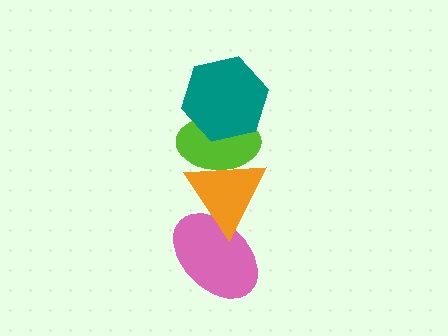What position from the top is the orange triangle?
The orange triangle is 3rd from the top.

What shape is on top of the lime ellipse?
The teal hexagon is on top of the lime ellipse.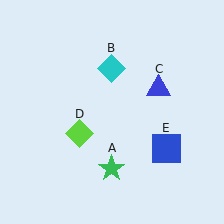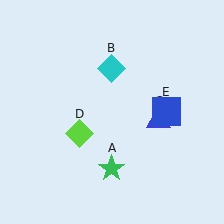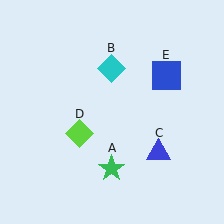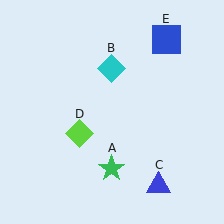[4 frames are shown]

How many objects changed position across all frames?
2 objects changed position: blue triangle (object C), blue square (object E).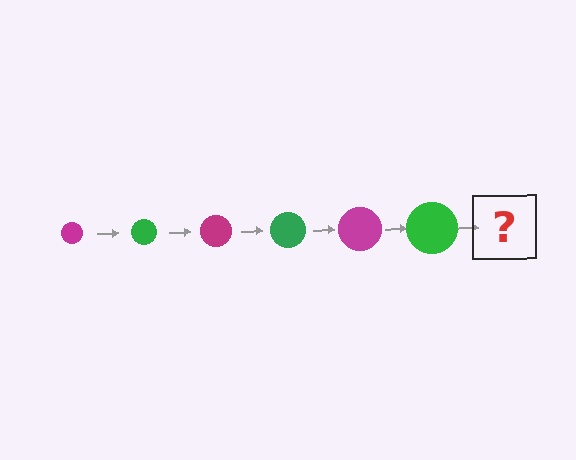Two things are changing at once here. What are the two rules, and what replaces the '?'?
The two rules are that the circle grows larger each step and the color cycles through magenta and green. The '?' should be a magenta circle, larger than the previous one.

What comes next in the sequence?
The next element should be a magenta circle, larger than the previous one.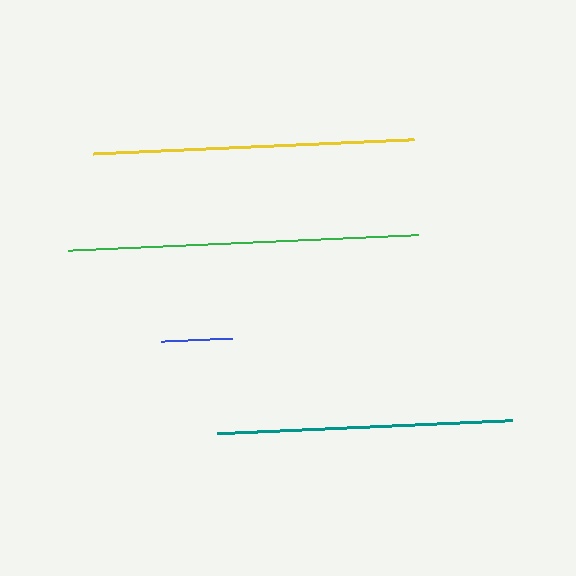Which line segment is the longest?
The green line is the longest at approximately 350 pixels.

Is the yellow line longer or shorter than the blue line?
The yellow line is longer than the blue line.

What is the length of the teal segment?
The teal segment is approximately 295 pixels long.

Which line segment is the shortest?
The blue line is the shortest at approximately 70 pixels.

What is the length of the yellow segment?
The yellow segment is approximately 321 pixels long.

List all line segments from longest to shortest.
From longest to shortest: green, yellow, teal, blue.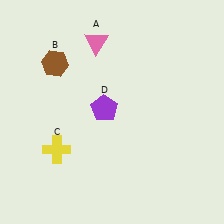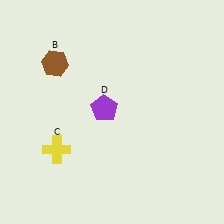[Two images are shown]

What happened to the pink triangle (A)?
The pink triangle (A) was removed in Image 2. It was in the top-left area of Image 1.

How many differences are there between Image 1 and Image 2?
There is 1 difference between the two images.